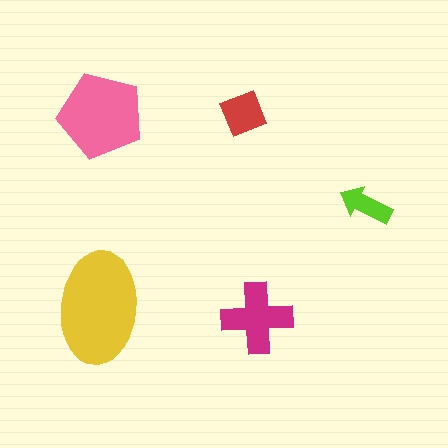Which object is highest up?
The red diamond is topmost.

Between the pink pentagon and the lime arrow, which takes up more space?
The pink pentagon.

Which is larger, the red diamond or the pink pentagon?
The pink pentagon.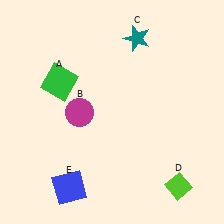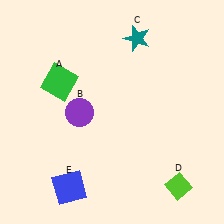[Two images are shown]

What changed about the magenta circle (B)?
In Image 1, B is magenta. In Image 2, it changed to purple.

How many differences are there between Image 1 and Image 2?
There is 1 difference between the two images.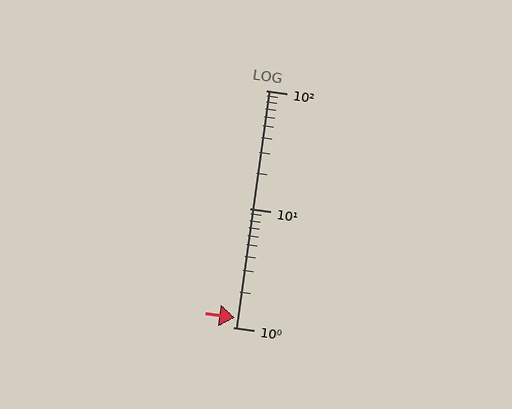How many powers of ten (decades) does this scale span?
The scale spans 2 decades, from 1 to 100.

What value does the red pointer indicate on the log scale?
The pointer indicates approximately 1.2.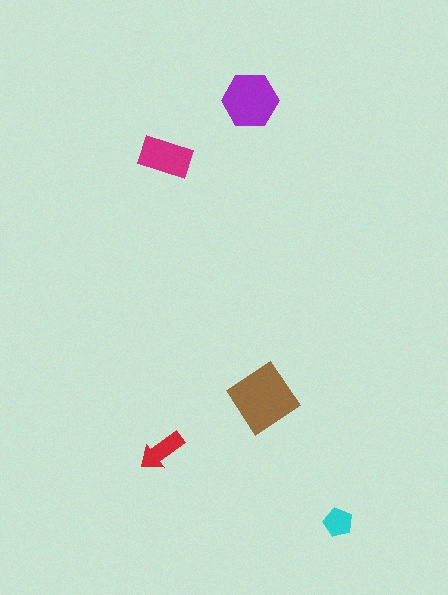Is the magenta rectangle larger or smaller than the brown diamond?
Smaller.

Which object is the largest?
The brown diamond.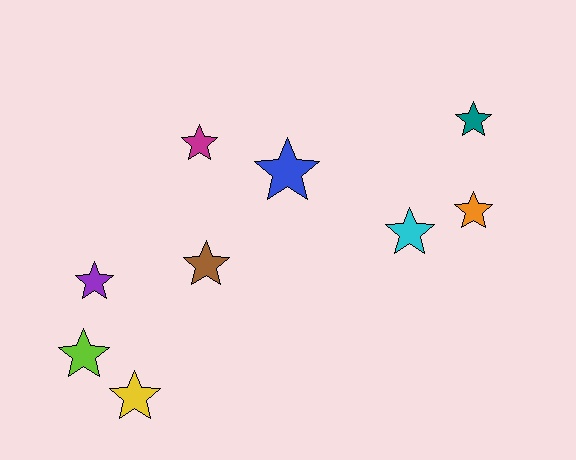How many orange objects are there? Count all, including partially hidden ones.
There is 1 orange object.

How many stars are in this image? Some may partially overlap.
There are 9 stars.